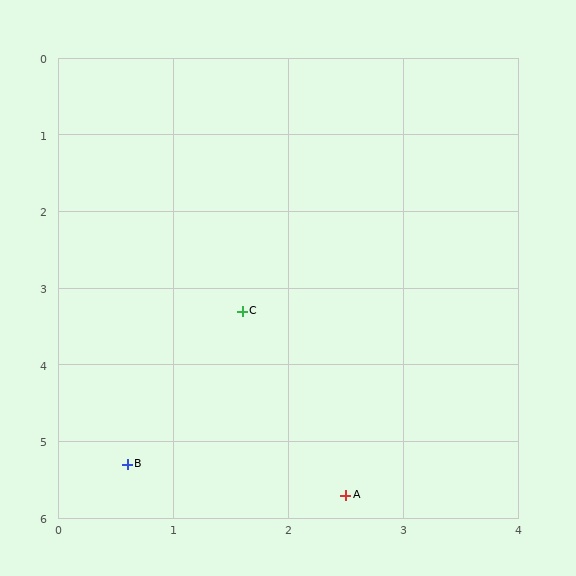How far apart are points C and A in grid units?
Points C and A are about 2.6 grid units apart.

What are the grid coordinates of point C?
Point C is at approximately (1.6, 3.3).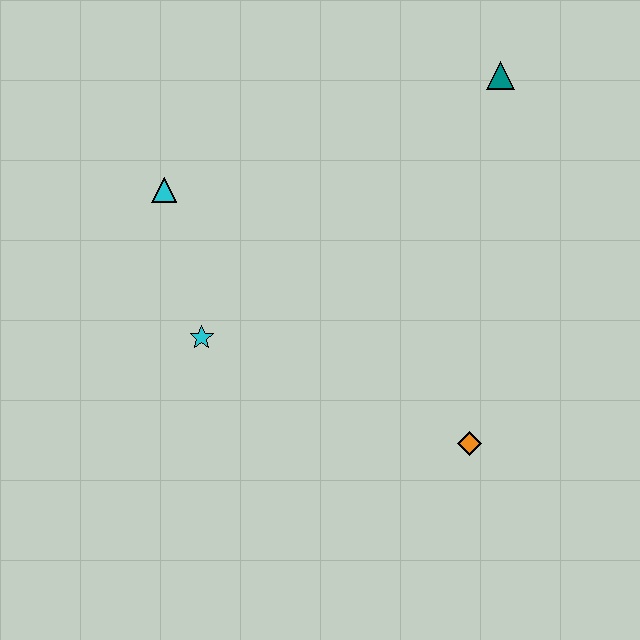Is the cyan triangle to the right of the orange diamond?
No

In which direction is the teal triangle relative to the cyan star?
The teal triangle is to the right of the cyan star.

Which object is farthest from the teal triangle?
The cyan star is farthest from the teal triangle.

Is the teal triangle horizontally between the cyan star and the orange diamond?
No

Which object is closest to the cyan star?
The cyan triangle is closest to the cyan star.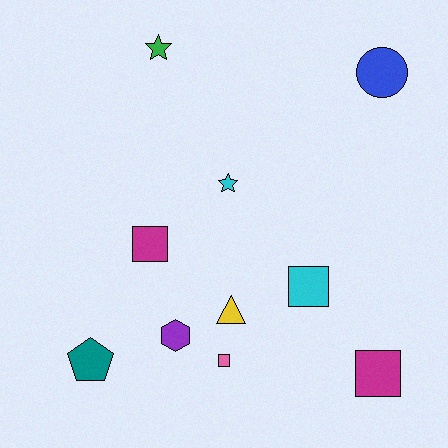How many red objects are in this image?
There are no red objects.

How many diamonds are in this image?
There are no diamonds.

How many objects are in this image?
There are 10 objects.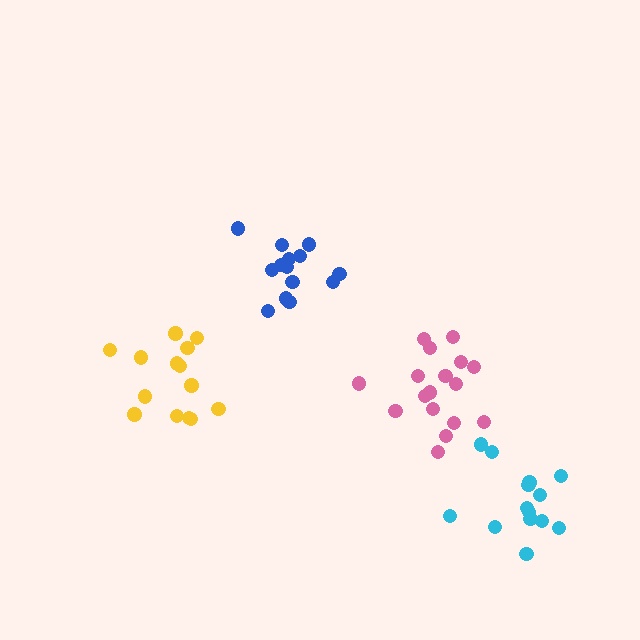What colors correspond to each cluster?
The clusters are colored: cyan, blue, yellow, pink.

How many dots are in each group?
Group 1: 14 dots, Group 2: 14 dots, Group 3: 14 dots, Group 4: 17 dots (59 total).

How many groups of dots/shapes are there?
There are 4 groups.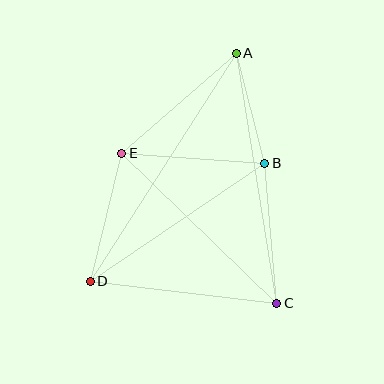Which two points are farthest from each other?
Points A and D are farthest from each other.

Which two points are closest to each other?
Points A and B are closest to each other.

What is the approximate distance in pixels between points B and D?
The distance between B and D is approximately 211 pixels.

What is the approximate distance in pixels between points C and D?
The distance between C and D is approximately 188 pixels.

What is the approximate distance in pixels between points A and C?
The distance between A and C is approximately 253 pixels.